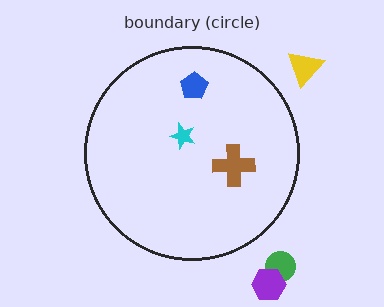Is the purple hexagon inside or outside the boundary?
Outside.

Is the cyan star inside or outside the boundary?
Inside.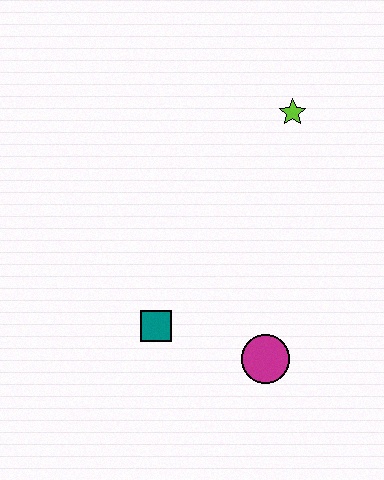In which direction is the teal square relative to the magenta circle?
The teal square is to the left of the magenta circle.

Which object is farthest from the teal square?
The lime star is farthest from the teal square.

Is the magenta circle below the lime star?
Yes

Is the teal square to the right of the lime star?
No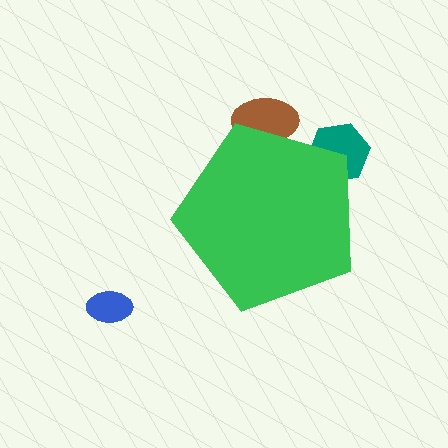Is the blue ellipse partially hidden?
No, the blue ellipse is fully visible.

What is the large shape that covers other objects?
A green pentagon.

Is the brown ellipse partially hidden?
Yes, the brown ellipse is partially hidden behind the green pentagon.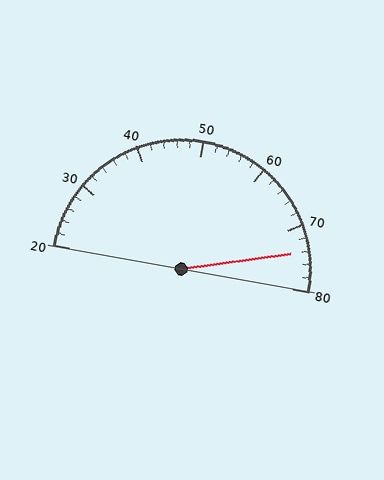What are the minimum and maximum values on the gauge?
The gauge ranges from 20 to 80.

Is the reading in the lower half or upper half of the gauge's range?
The reading is in the upper half of the range (20 to 80).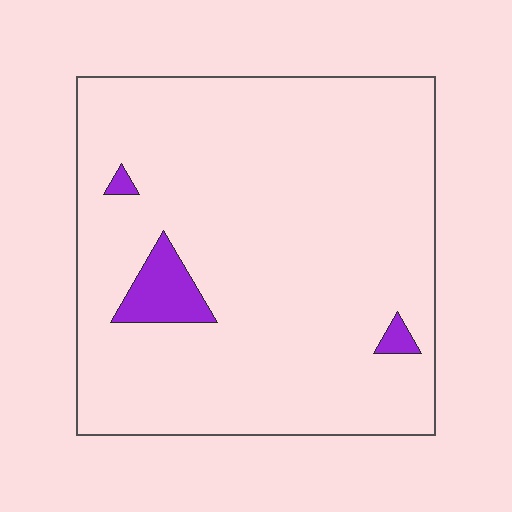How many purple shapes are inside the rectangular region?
3.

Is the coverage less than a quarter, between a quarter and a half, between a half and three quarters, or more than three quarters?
Less than a quarter.